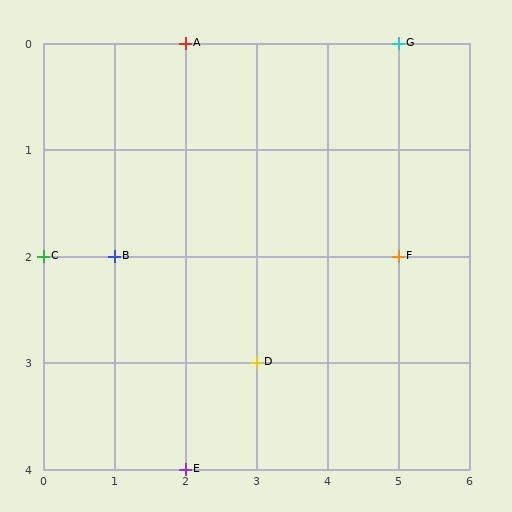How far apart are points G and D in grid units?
Points G and D are 2 columns and 3 rows apart (about 3.6 grid units diagonally).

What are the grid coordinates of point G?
Point G is at grid coordinates (5, 0).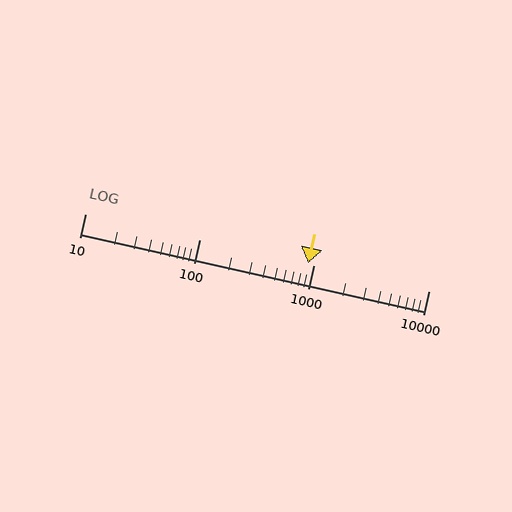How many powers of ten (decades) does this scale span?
The scale spans 3 decades, from 10 to 10000.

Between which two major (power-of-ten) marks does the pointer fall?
The pointer is between 100 and 1000.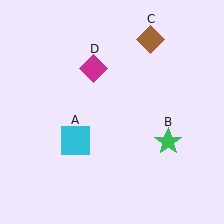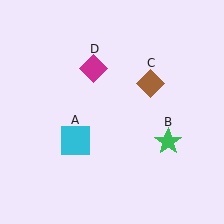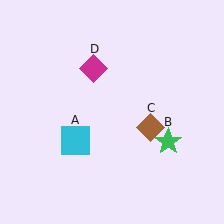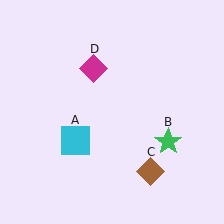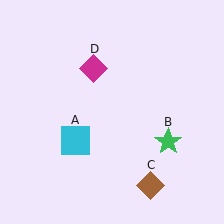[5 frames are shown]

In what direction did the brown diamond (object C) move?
The brown diamond (object C) moved down.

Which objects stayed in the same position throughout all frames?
Cyan square (object A) and green star (object B) and magenta diamond (object D) remained stationary.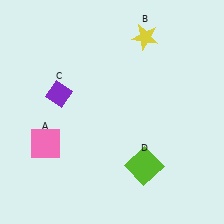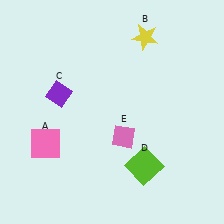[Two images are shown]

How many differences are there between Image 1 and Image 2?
There is 1 difference between the two images.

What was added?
A pink diamond (E) was added in Image 2.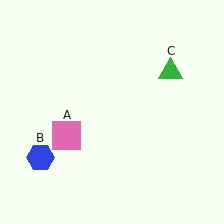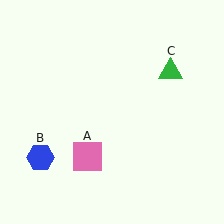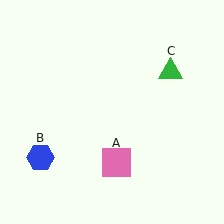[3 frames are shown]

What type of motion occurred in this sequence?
The pink square (object A) rotated counterclockwise around the center of the scene.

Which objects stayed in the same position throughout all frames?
Blue hexagon (object B) and green triangle (object C) remained stationary.